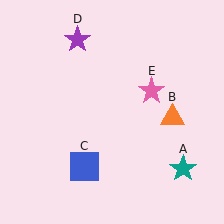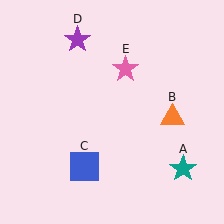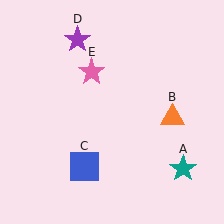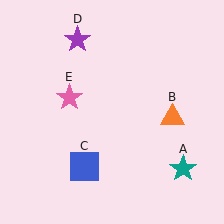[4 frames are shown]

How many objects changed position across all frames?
1 object changed position: pink star (object E).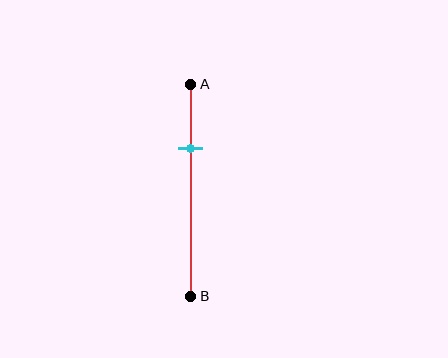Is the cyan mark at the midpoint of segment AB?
No, the mark is at about 30% from A, not at the 50% midpoint.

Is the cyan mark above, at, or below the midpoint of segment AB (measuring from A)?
The cyan mark is above the midpoint of segment AB.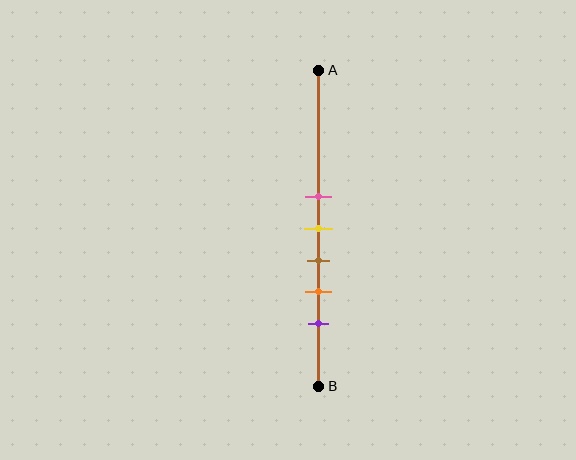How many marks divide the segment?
There are 5 marks dividing the segment.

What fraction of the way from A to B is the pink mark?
The pink mark is approximately 40% (0.4) of the way from A to B.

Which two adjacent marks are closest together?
The pink and yellow marks are the closest adjacent pair.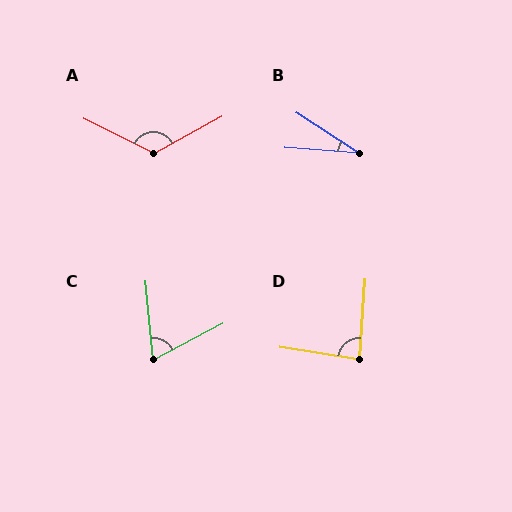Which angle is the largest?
A, at approximately 125 degrees.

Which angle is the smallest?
B, at approximately 28 degrees.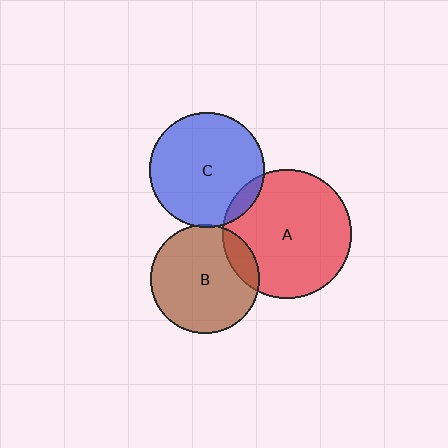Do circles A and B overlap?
Yes.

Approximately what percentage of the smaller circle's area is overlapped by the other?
Approximately 15%.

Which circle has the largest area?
Circle A (red).